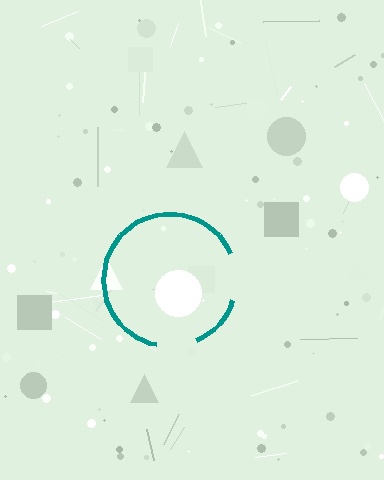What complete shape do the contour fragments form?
The contour fragments form a circle.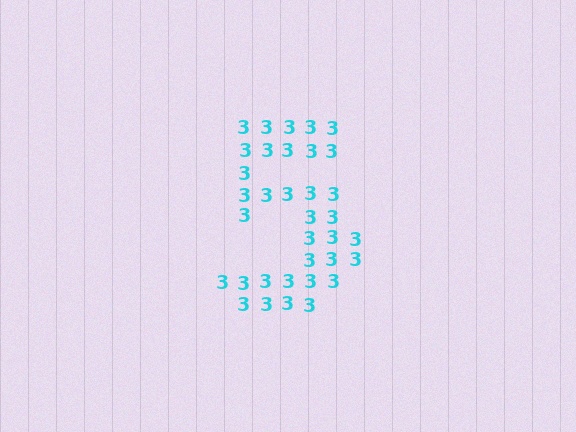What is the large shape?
The large shape is the digit 5.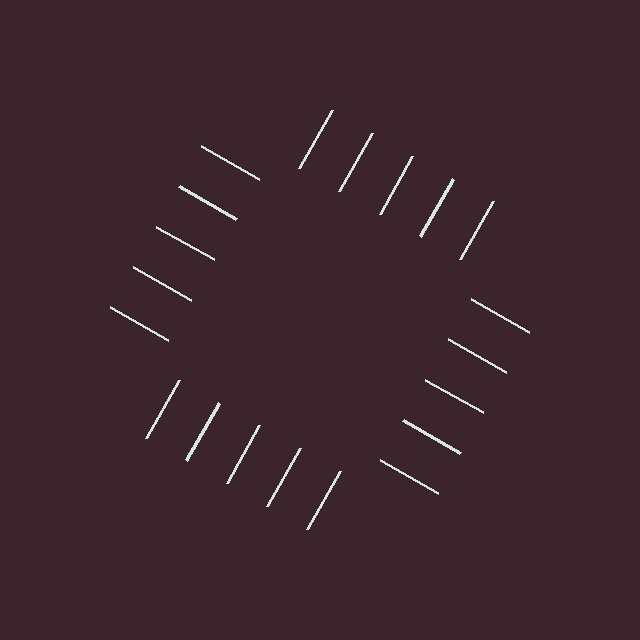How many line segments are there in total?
20 — 5 along each of the 4 edges.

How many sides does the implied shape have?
4 sides — the line-ends trace a square.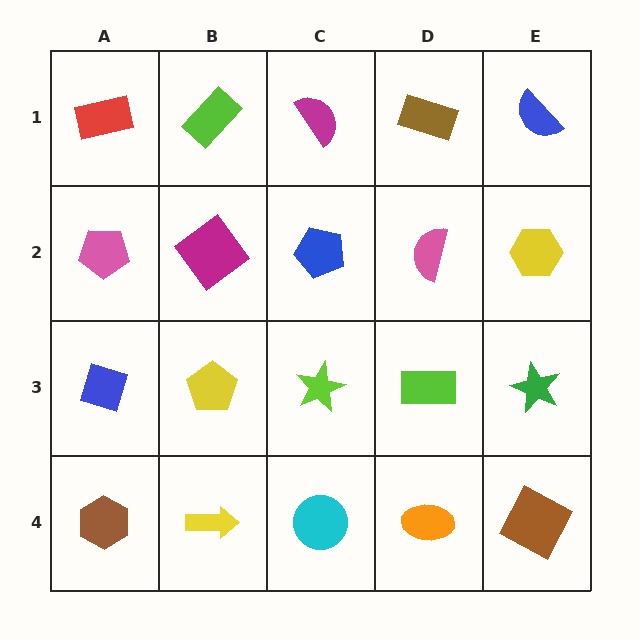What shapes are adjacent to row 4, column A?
A blue diamond (row 3, column A), a yellow arrow (row 4, column B).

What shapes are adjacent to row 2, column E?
A blue semicircle (row 1, column E), a green star (row 3, column E), a pink semicircle (row 2, column D).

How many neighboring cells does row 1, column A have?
2.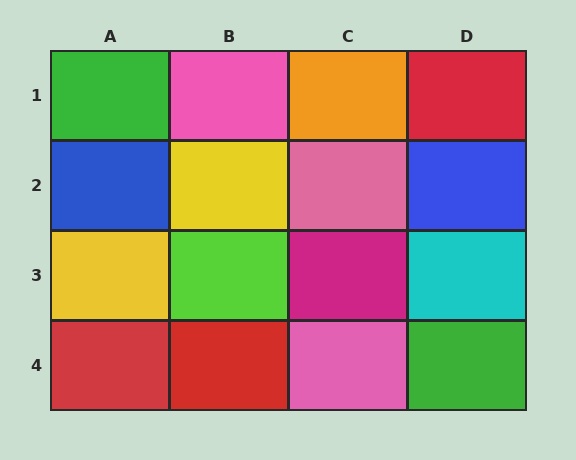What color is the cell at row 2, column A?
Blue.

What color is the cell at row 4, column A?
Red.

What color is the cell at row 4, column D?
Green.